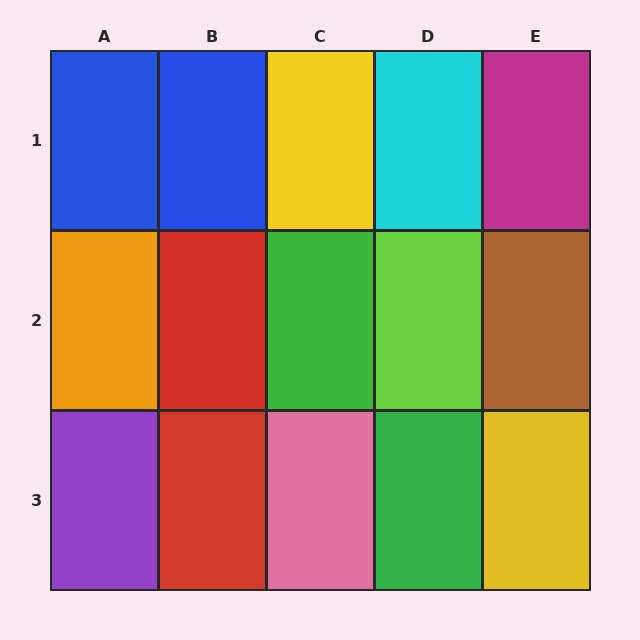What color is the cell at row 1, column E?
Magenta.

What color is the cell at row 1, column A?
Blue.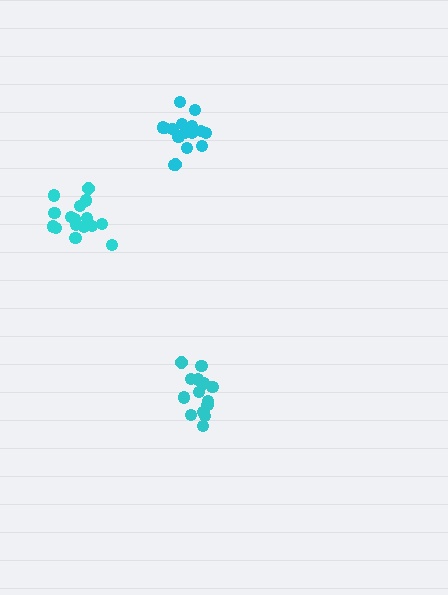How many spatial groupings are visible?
There are 3 spatial groupings.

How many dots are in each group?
Group 1: 16 dots, Group 2: 14 dots, Group 3: 16 dots (46 total).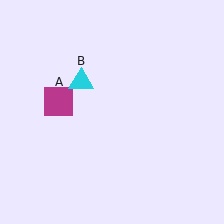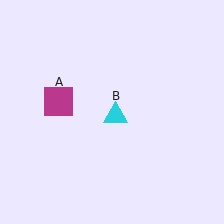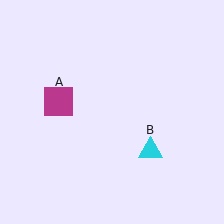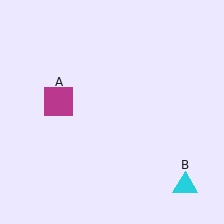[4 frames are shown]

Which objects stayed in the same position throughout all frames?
Magenta square (object A) remained stationary.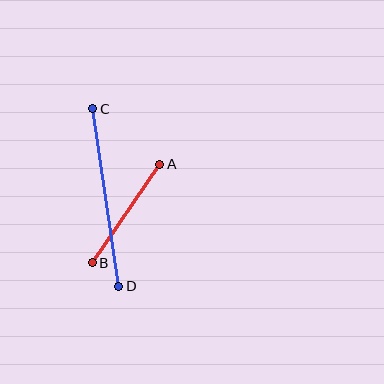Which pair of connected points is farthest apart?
Points C and D are farthest apart.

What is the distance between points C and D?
The distance is approximately 179 pixels.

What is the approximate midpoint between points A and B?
The midpoint is at approximately (126, 213) pixels.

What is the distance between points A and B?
The distance is approximately 119 pixels.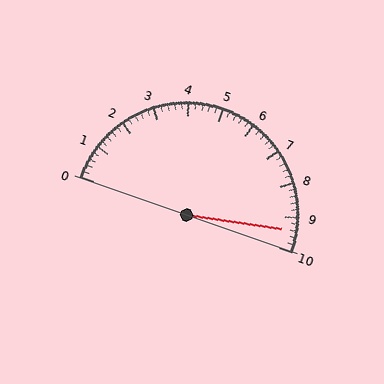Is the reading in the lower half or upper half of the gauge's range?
The reading is in the upper half of the range (0 to 10).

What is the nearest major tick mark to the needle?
The nearest major tick mark is 9.